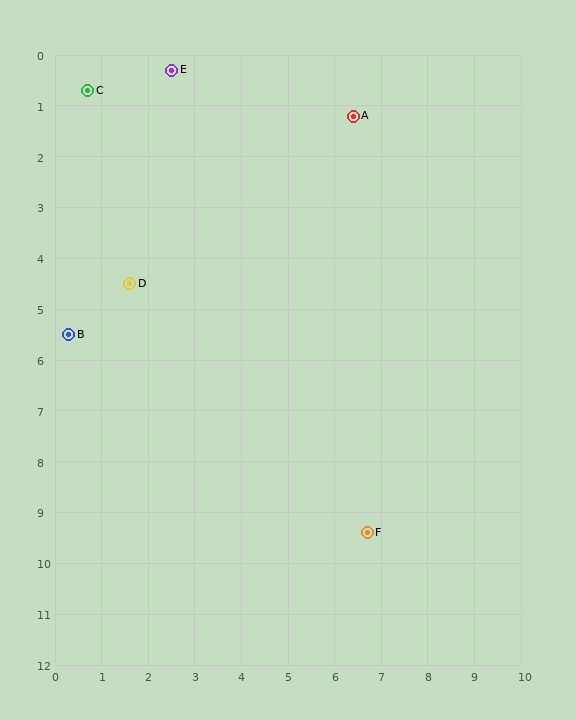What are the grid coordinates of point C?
Point C is at approximately (0.7, 0.7).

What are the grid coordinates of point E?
Point E is at approximately (2.5, 0.3).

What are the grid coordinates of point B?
Point B is at approximately (0.3, 5.5).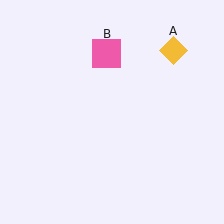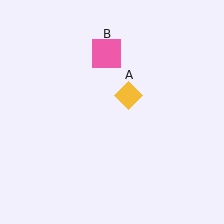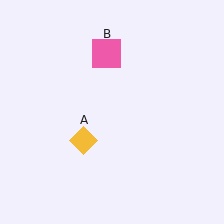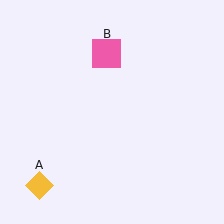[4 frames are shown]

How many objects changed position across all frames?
1 object changed position: yellow diamond (object A).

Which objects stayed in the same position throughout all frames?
Pink square (object B) remained stationary.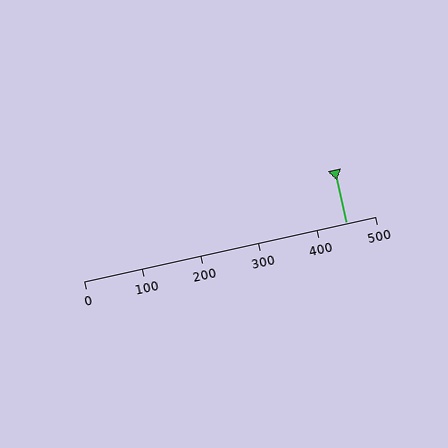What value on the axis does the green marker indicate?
The marker indicates approximately 450.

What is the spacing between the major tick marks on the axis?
The major ticks are spaced 100 apart.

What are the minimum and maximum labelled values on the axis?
The axis runs from 0 to 500.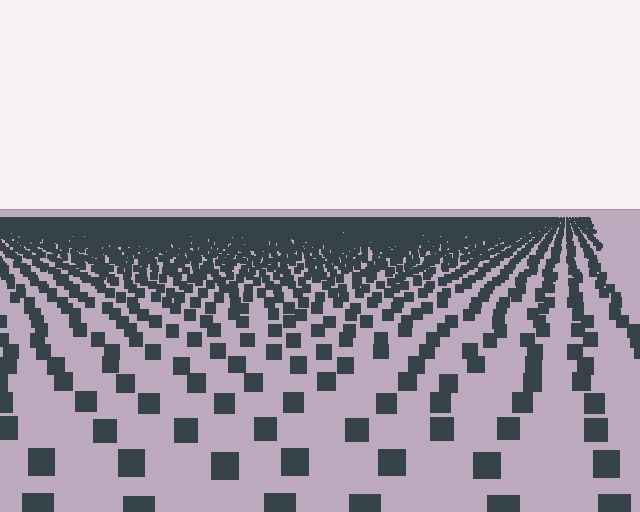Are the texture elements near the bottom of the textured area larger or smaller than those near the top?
Larger. Near the bottom, elements are closer to the viewer and appear at a bigger on-screen size.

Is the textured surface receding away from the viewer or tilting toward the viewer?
The surface is receding away from the viewer. Texture elements get smaller and denser toward the top.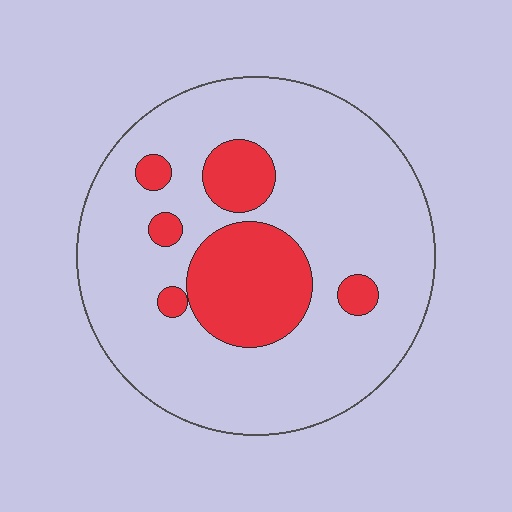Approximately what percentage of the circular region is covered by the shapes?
Approximately 20%.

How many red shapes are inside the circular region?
6.